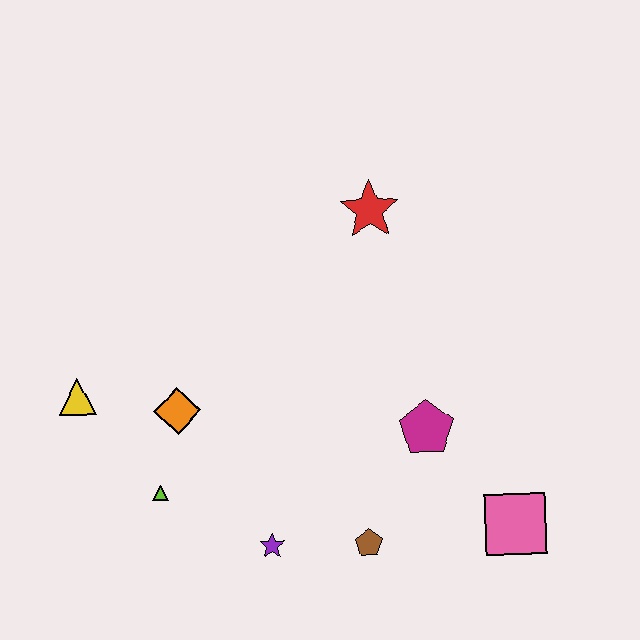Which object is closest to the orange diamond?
The lime triangle is closest to the orange diamond.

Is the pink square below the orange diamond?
Yes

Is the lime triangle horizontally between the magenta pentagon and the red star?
No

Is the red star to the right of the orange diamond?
Yes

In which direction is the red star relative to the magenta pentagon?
The red star is above the magenta pentagon.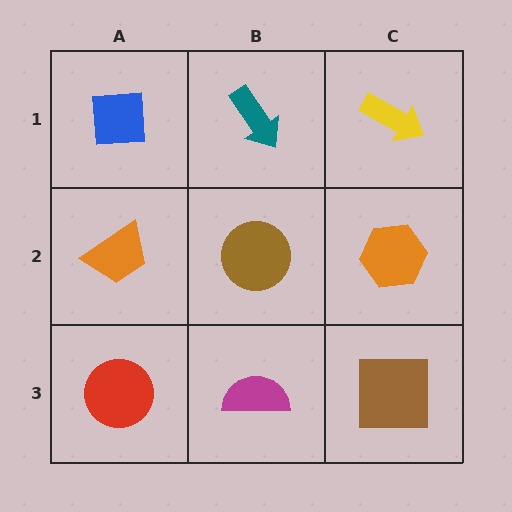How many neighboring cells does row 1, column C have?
2.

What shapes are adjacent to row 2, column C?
A yellow arrow (row 1, column C), a brown square (row 3, column C), a brown circle (row 2, column B).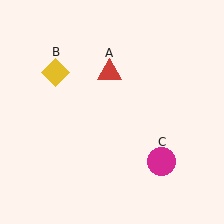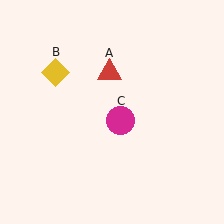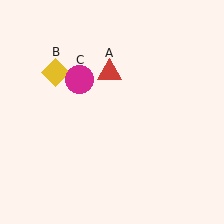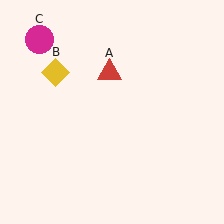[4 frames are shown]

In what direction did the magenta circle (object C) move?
The magenta circle (object C) moved up and to the left.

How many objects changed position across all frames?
1 object changed position: magenta circle (object C).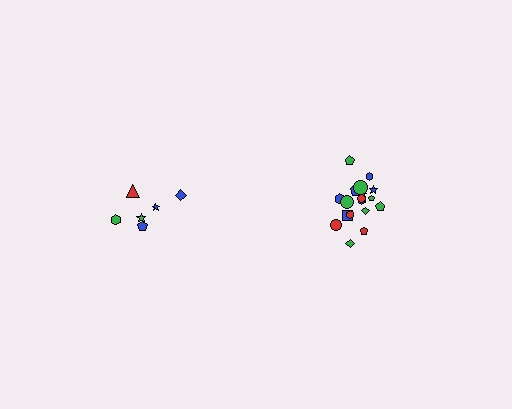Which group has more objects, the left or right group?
The right group.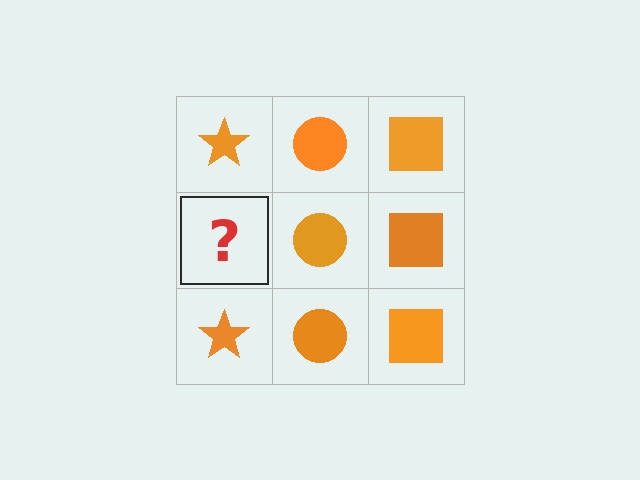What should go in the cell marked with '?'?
The missing cell should contain an orange star.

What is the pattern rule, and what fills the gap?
The rule is that each column has a consistent shape. The gap should be filled with an orange star.